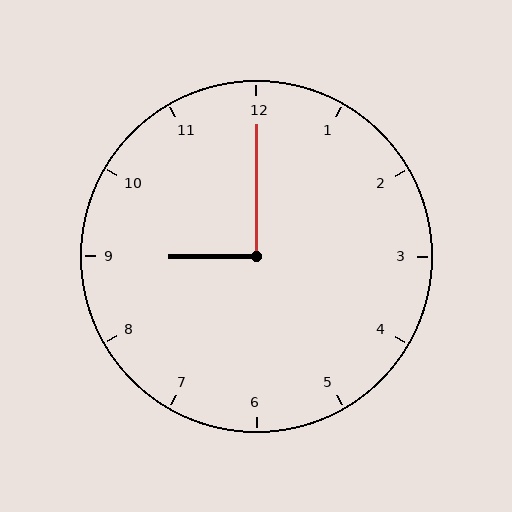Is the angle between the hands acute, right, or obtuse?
It is right.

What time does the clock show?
9:00.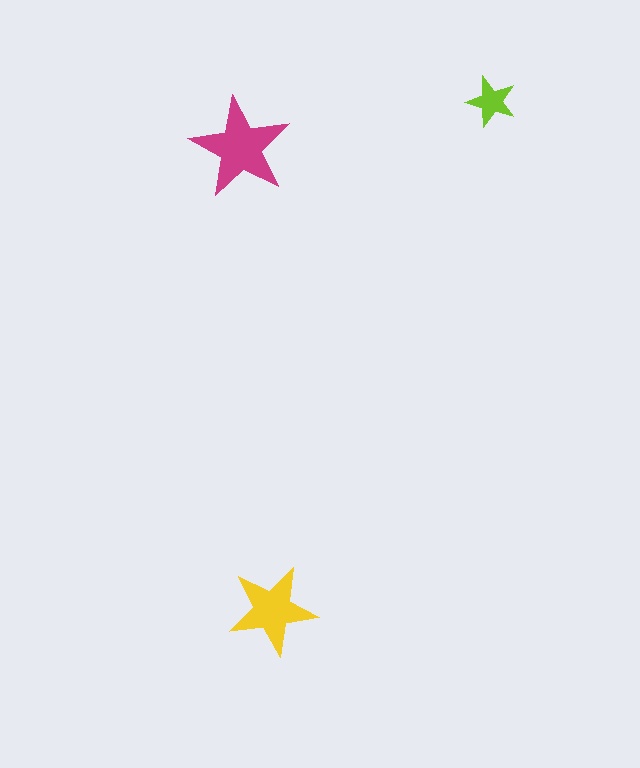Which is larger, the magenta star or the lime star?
The magenta one.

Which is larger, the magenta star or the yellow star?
The magenta one.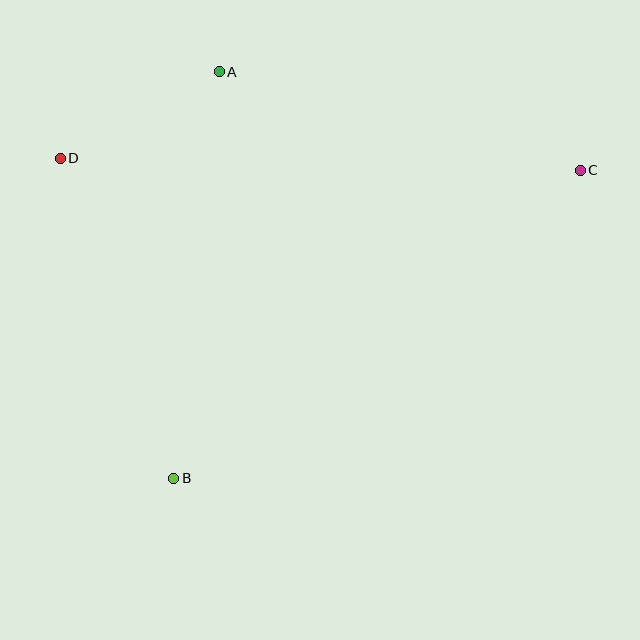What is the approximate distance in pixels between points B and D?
The distance between B and D is approximately 340 pixels.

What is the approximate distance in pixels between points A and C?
The distance between A and C is approximately 374 pixels.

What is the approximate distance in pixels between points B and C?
The distance between B and C is approximately 510 pixels.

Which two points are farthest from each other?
Points C and D are farthest from each other.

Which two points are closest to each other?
Points A and D are closest to each other.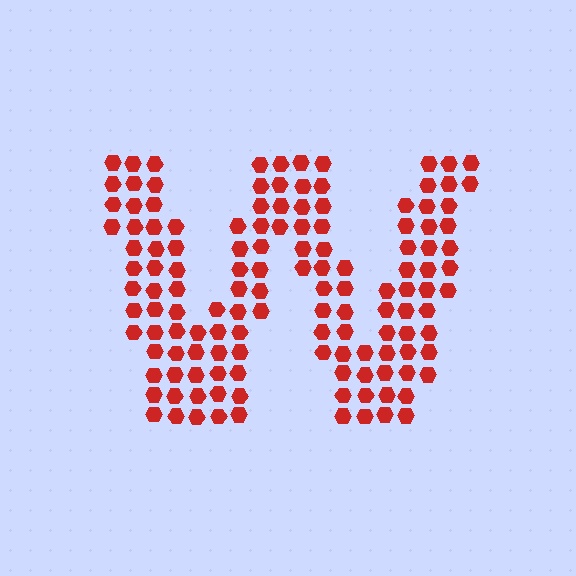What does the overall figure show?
The overall figure shows the letter W.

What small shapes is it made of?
It is made of small hexagons.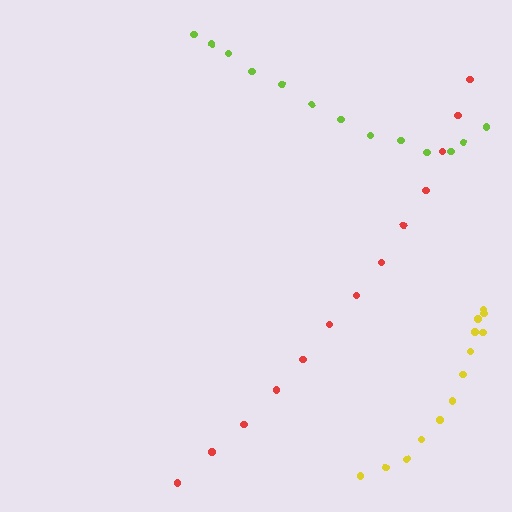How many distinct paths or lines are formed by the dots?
There are 3 distinct paths.